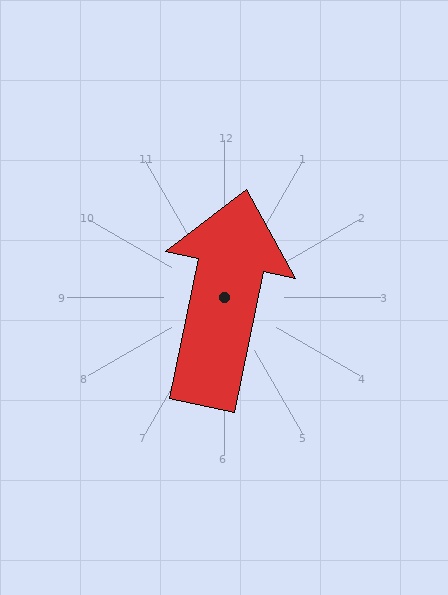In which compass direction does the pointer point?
North.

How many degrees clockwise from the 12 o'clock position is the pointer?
Approximately 12 degrees.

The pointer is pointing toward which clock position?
Roughly 12 o'clock.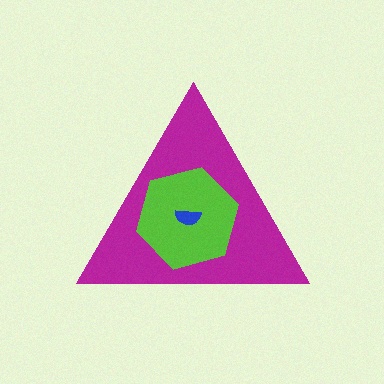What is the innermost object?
The blue semicircle.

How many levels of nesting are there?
3.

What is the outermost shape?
The magenta triangle.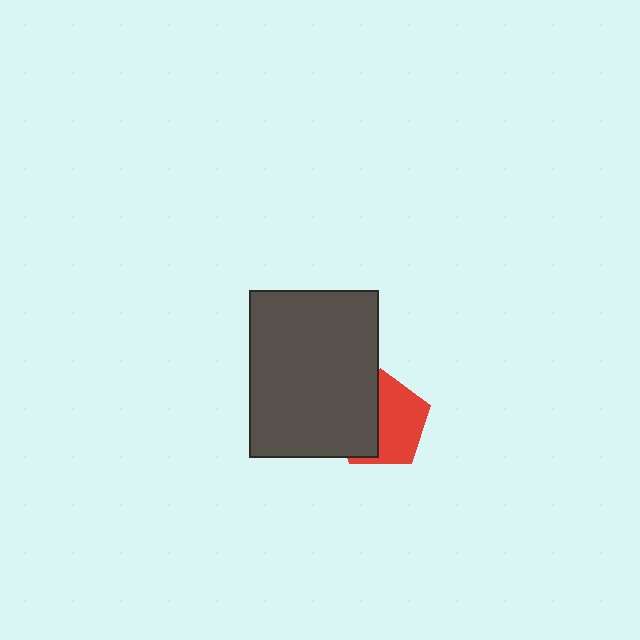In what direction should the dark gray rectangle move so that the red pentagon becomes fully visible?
The dark gray rectangle should move left. That is the shortest direction to clear the overlap and leave the red pentagon fully visible.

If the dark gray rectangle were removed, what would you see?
You would see the complete red pentagon.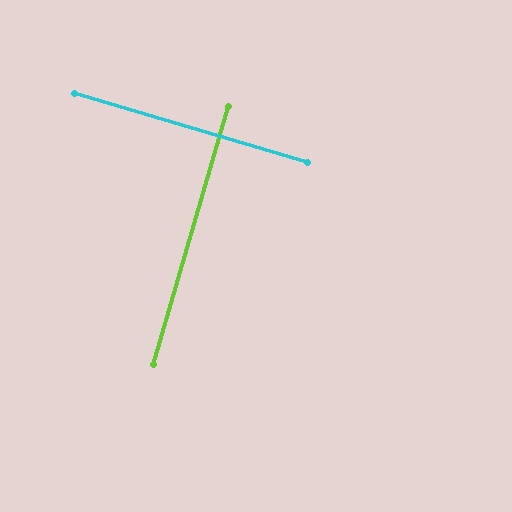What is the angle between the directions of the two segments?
Approximately 90 degrees.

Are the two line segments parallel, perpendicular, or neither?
Perpendicular — they meet at approximately 90°.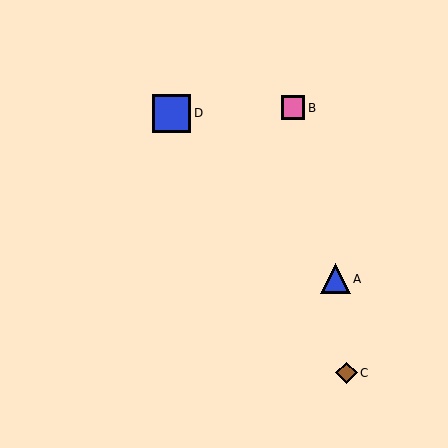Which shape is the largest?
The blue square (labeled D) is the largest.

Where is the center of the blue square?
The center of the blue square is at (172, 113).